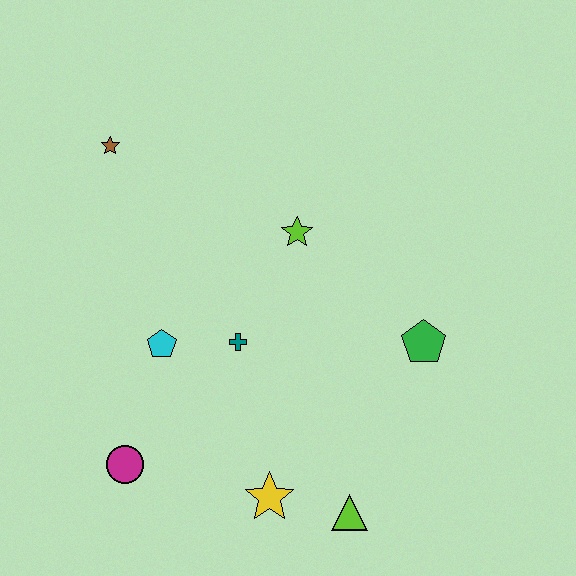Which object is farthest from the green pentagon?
The brown star is farthest from the green pentagon.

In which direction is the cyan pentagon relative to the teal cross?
The cyan pentagon is to the left of the teal cross.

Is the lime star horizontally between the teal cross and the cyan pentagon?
No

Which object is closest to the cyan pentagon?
The teal cross is closest to the cyan pentagon.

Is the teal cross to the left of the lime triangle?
Yes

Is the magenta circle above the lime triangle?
Yes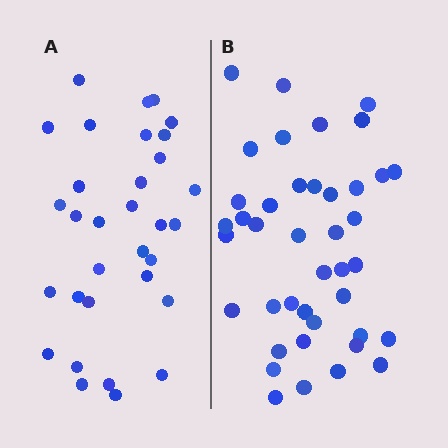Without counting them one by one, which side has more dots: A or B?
Region B (the right region) has more dots.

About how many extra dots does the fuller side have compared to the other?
Region B has roughly 8 or so more dots than region A.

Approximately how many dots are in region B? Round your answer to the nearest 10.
About 40 dots. (The exact count is 41, which rounds to 40.)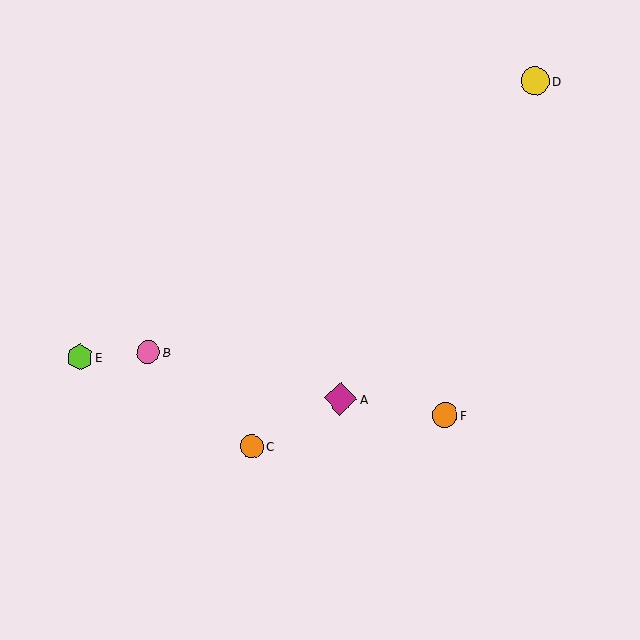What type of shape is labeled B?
Shape B is a pink circle.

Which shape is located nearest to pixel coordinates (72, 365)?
The lime hexagon (labeled E) at (80, 357) is nearest to that location.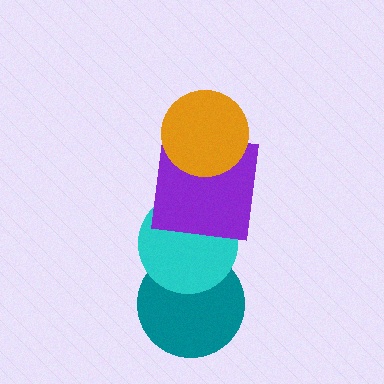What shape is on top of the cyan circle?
The purple square is on top of the cyan circle.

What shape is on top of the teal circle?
The cyan circle is on top of the teal circle.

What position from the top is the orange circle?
The orange circle is 1st from the top.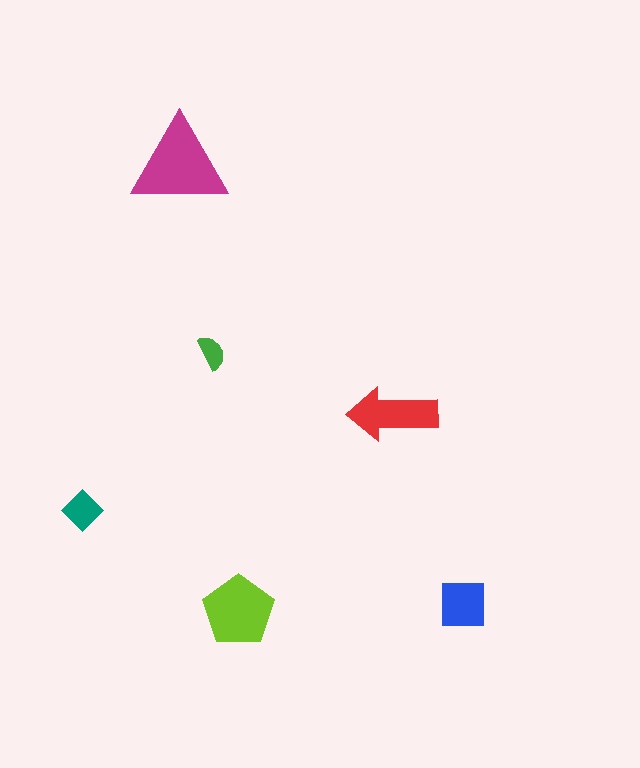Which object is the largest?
The magenta triangle.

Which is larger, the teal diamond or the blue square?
The blue square.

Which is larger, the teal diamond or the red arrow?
The red arrow.